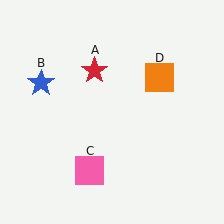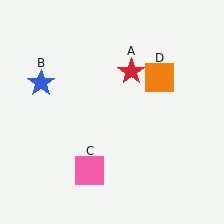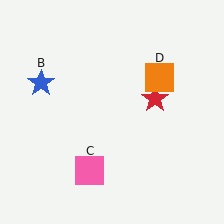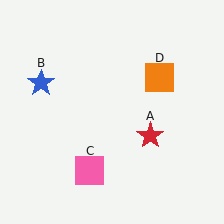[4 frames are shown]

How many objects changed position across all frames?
1 object changed position: red star (object A).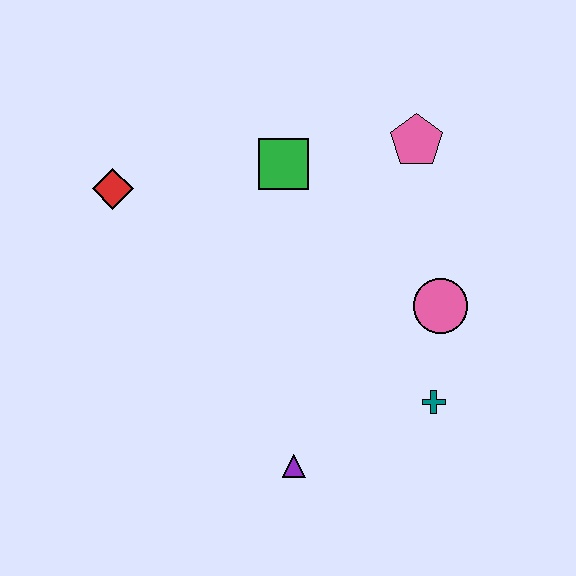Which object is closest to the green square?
The pink pentagon is closest to the green square.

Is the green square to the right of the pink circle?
No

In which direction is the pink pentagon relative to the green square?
The pink pentagon is to the right of the green square.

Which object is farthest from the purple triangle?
The pink pentagon is farthest from the purple triangle.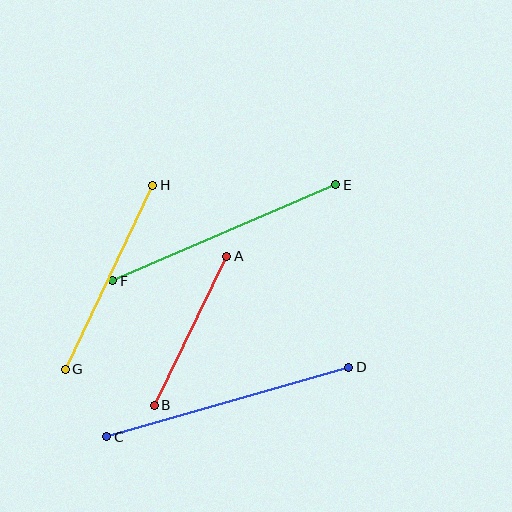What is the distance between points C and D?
The distance is approximately 252 pixels.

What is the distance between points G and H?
The distance is approximately 204 pixels.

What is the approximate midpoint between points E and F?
The midpoint is at approximately (224, 233) pixels.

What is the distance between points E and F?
The distance is approximately 243 pixels.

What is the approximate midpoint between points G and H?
The midpoint is at approximately (109, 277) pixels.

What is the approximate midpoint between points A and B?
The midpoint is at approximately (190, 331) pixels.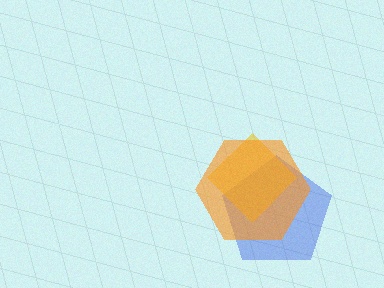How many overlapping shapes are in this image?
There are 3 overlapping shapes in the image.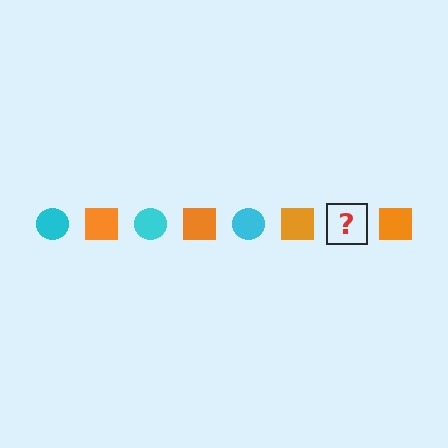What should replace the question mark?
The question mark should be replaced with a cyan circle.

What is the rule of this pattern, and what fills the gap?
The rule is that the pattern alternates between cyan circle and orange square. The gap should be filled with a cyan circle.